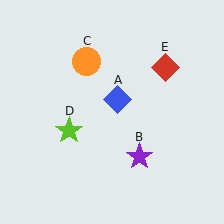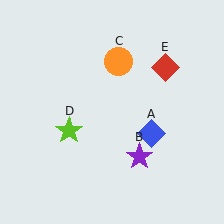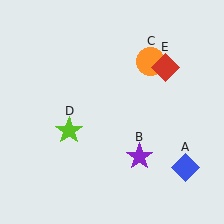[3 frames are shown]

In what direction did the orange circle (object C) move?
The orange circle (object C) moved right.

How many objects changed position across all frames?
2 objects changed position: blue diamond (object A), orange circle (object C).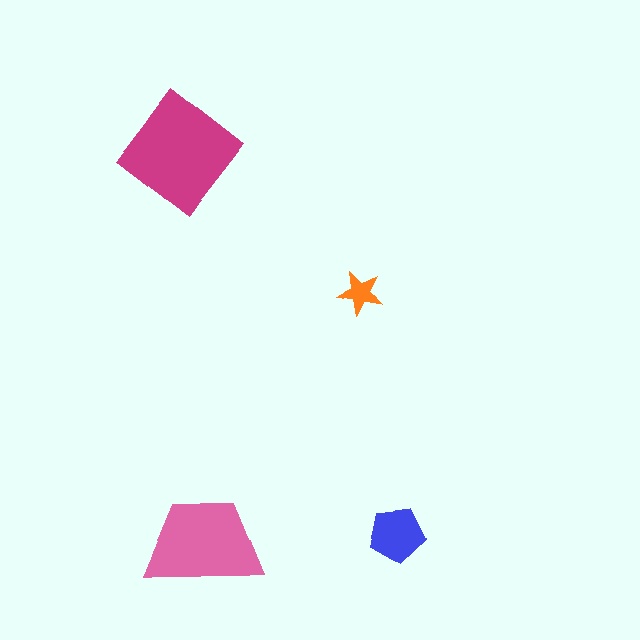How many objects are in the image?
There are 4 objects in the image.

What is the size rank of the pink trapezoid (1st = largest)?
2nd.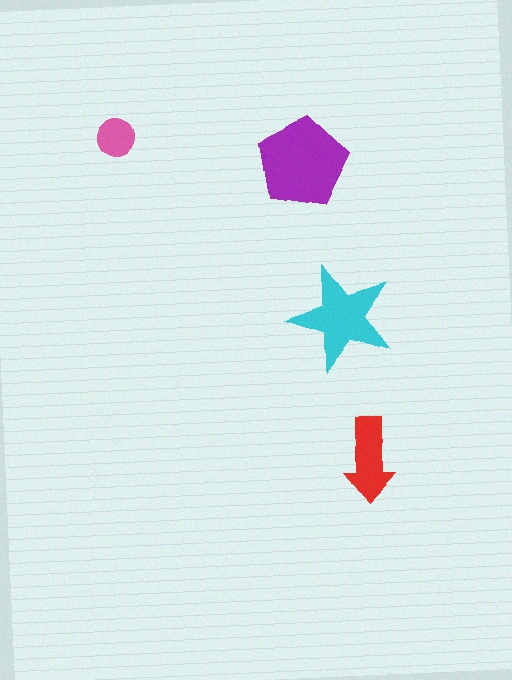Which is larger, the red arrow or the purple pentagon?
The purple pentagon.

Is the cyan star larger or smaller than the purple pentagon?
Smaller.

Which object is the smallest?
The pink circle.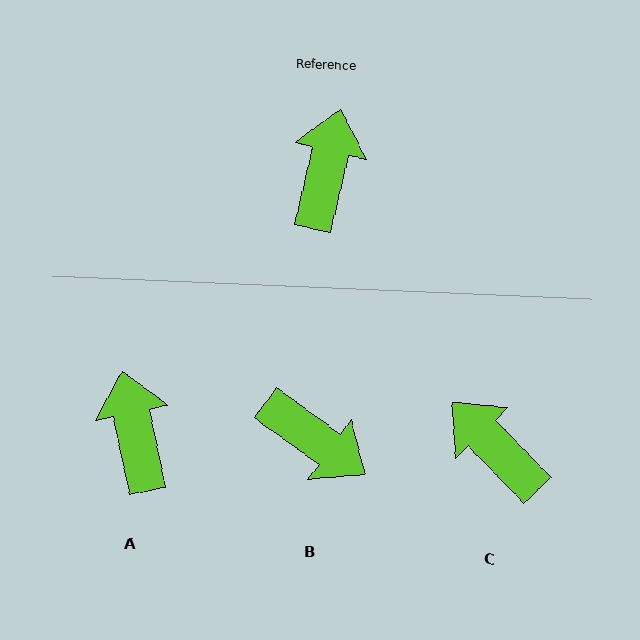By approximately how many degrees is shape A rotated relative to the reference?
Approximately 25 degrees counter-clockwise.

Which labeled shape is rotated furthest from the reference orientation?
B, about 113 degrees away.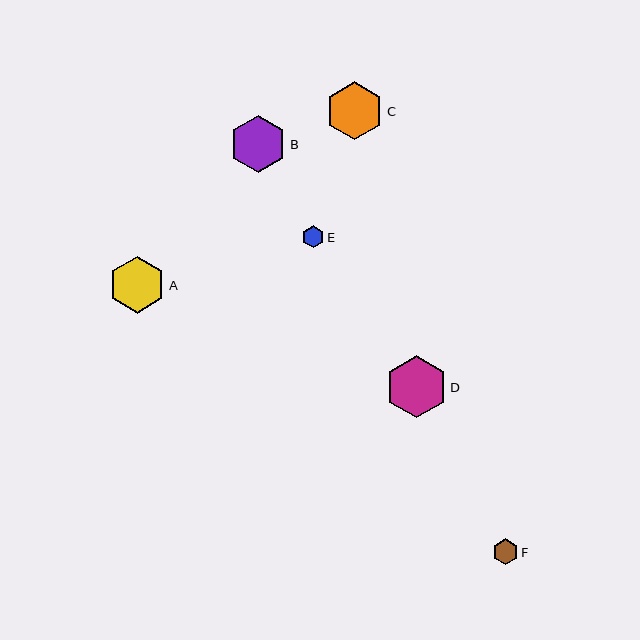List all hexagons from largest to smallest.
From largest to smallest: D, C, B, A, F, E.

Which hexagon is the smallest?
Hexagon E is the smallest with a size of approximately 22 pixels.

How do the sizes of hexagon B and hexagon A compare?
Hexagon B and hexagon A are approximately the same size.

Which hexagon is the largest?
Hexagon D is the largest with a size of approximately 62 pixels.